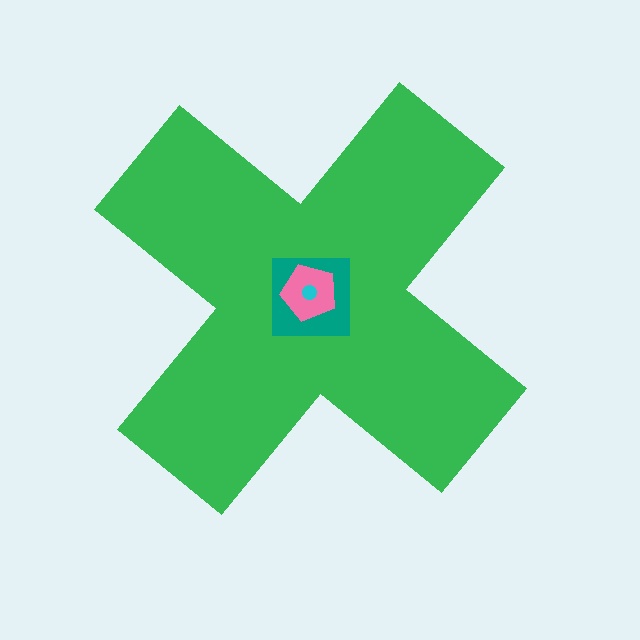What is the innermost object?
The cyan circle.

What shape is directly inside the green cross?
The teal square.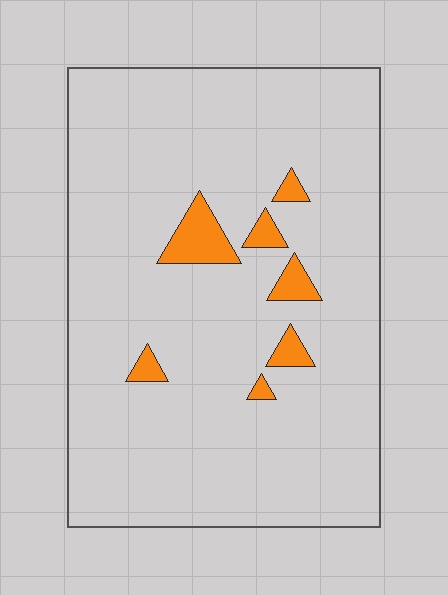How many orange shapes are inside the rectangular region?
7.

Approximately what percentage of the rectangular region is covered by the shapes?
Approximately 5%.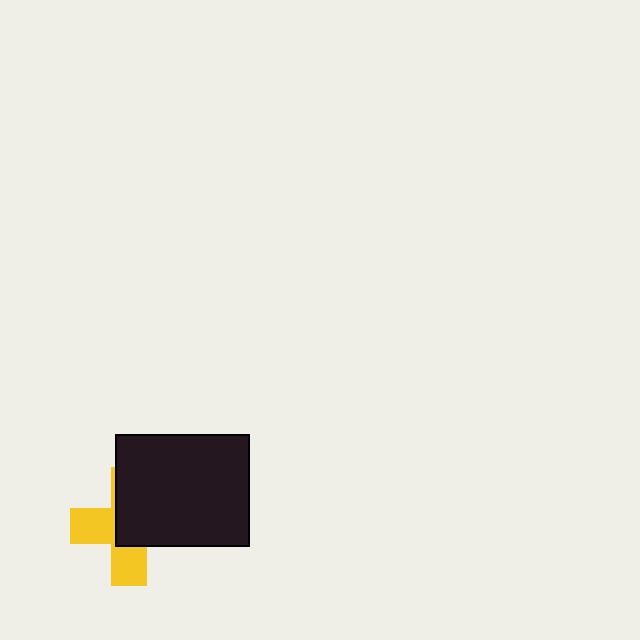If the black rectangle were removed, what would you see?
You would see the complete yellow cross.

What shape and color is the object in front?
The object in front is a black rectangle.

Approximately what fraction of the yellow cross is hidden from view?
Roughly 56% of the yellow cross is hidden behind the black rectangle.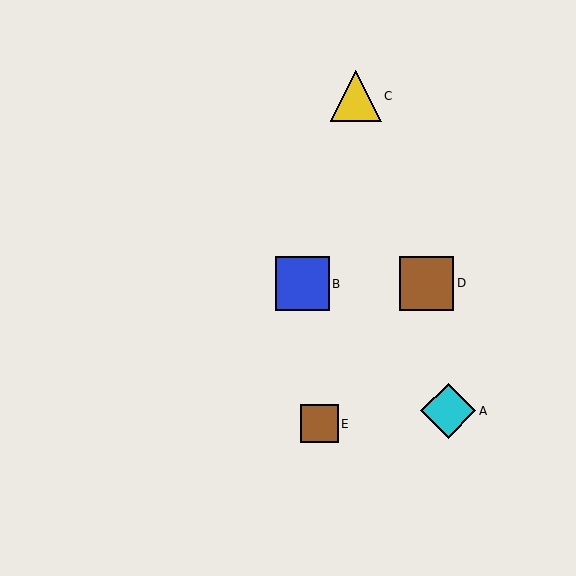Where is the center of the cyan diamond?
The center of the cyan diamond is at (448, 411).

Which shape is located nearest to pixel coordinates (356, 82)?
The yellow triangle (labeled C) at (356, 96) is nearest to that location.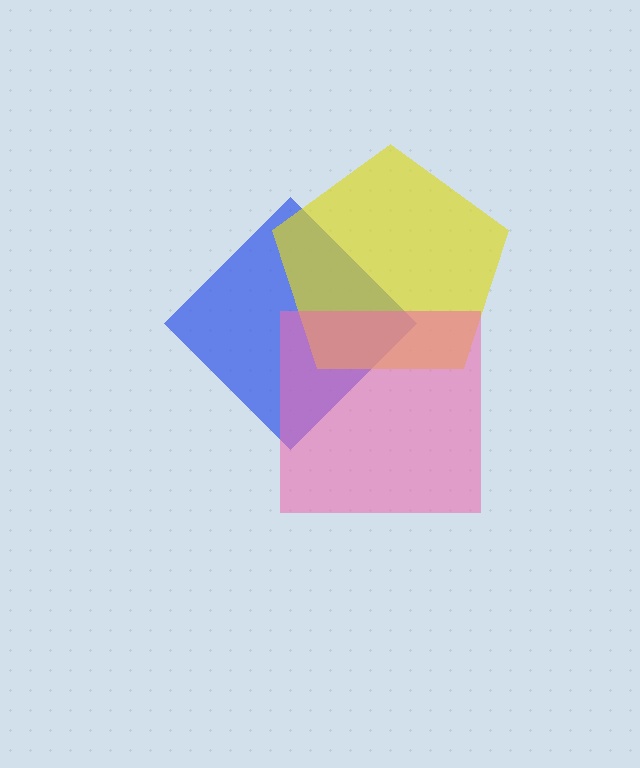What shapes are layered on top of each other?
The layered shapes are: a blue diamond, a yellow pentagon, a pink square.